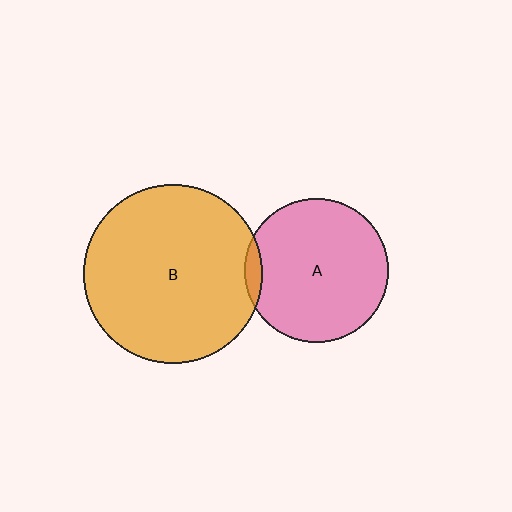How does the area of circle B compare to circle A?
Approximately 1.5 times.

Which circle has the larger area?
Circle B (orange).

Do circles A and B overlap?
Yes.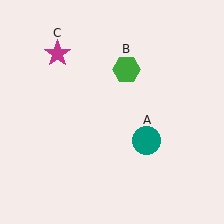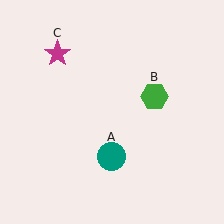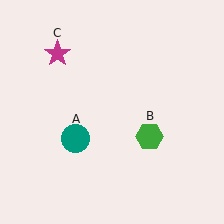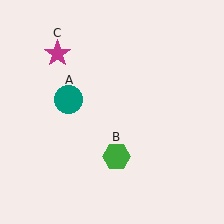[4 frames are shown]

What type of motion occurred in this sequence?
The teal circle (object A), green hexagon (object B) rotated clockwise around the center of the scene.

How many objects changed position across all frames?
2 objects changed position: teal circle (object A), green hexagon (object B).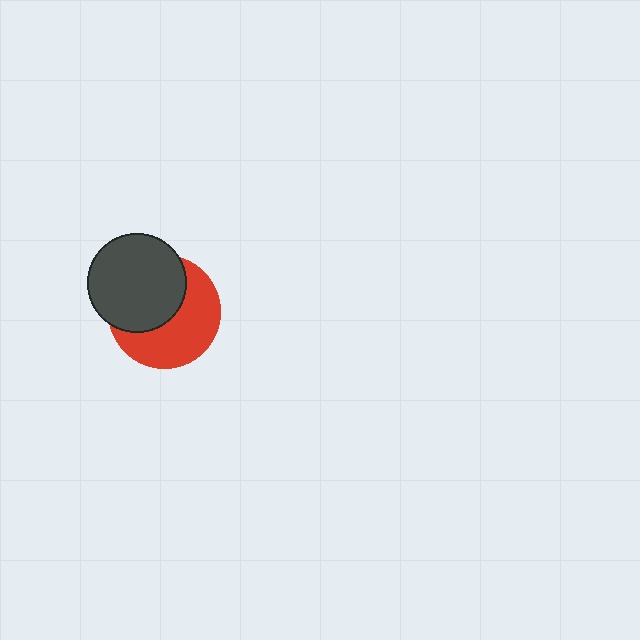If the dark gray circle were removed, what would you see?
You would see the complete red circle.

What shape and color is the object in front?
The object in front is a dark gray circle.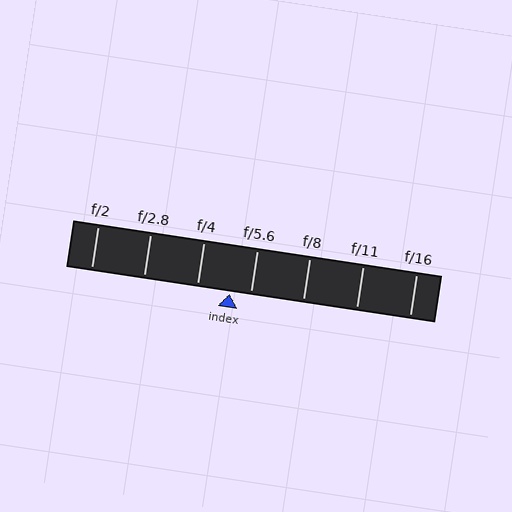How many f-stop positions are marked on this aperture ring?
There are 7 f-stop positions marked.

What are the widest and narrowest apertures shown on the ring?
The widest aperture shown is f/2 and the narrowest is f/16.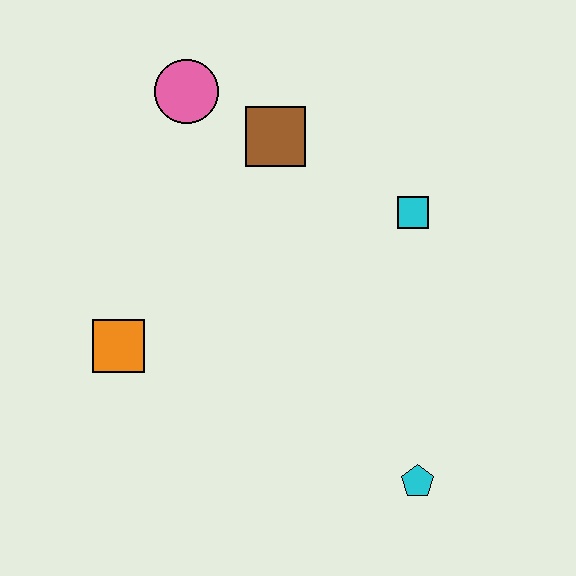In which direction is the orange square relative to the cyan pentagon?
The orange square is to the left of the cyan pentagon.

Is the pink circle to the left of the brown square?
Yes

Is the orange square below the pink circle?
Yes